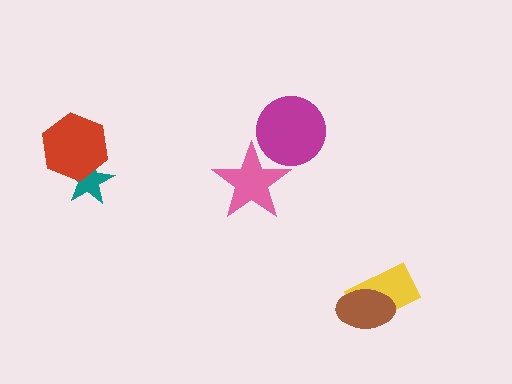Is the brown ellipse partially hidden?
No, no other shape covers it.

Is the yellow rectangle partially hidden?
Yes, it is partially covered by another shape.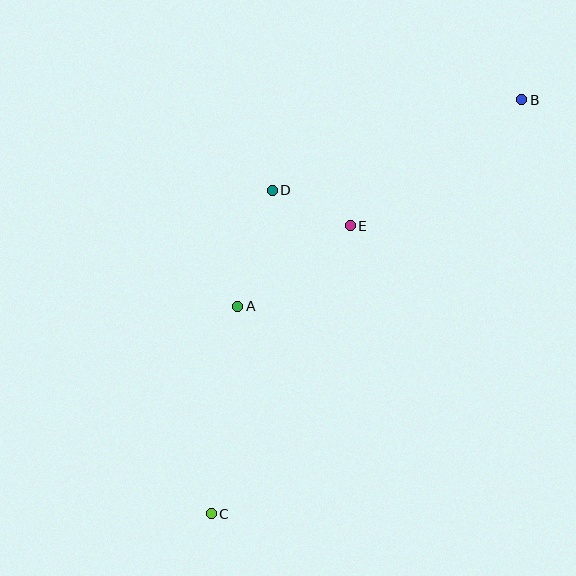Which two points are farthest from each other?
Points B and C are farthest from each other.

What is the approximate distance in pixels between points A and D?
The distance between A and D is approximately 121 pixels.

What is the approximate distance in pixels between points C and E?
The distance between C and E is approximately 320 pixels.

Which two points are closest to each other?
Points D and E are closest to each other.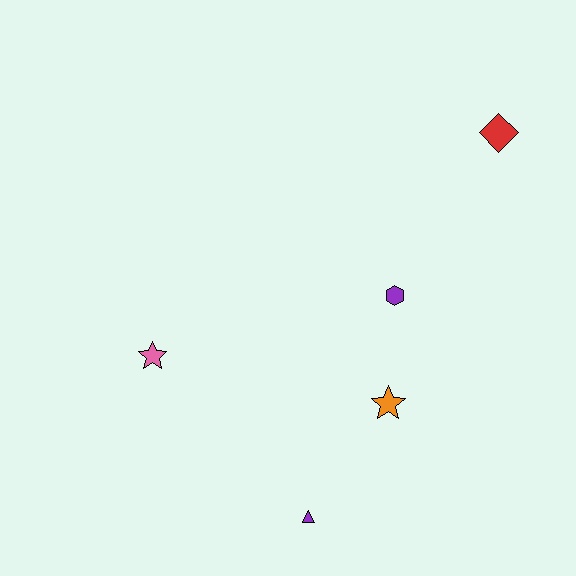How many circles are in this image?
There are no circles.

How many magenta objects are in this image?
There are no magenta objects.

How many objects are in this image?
There are 5 objects.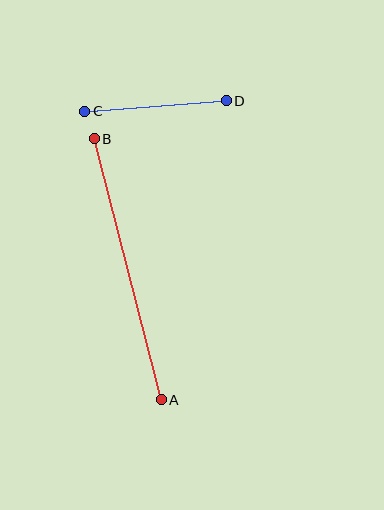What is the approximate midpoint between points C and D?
The midpoint is at approximately (155, 106) pixels.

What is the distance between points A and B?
The distance is approximately 269 pixels.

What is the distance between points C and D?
The distance is approximately 142 pixels.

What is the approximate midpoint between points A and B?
The midpoint is at approximately (128, 269) pixels.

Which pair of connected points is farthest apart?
Points A and B are farthest apart.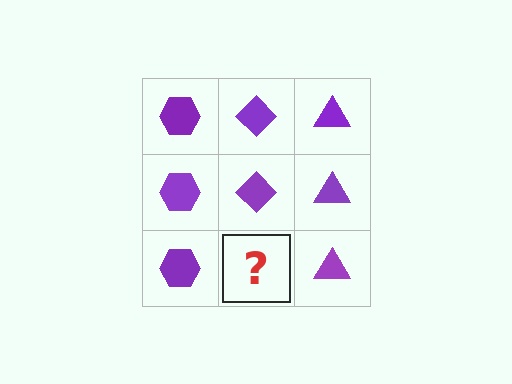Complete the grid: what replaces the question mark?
The question mark should be replaced with a purple diamond.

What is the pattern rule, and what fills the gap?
The rule is that each column has a consistent shape. The gap should be filled with a purple diamond.